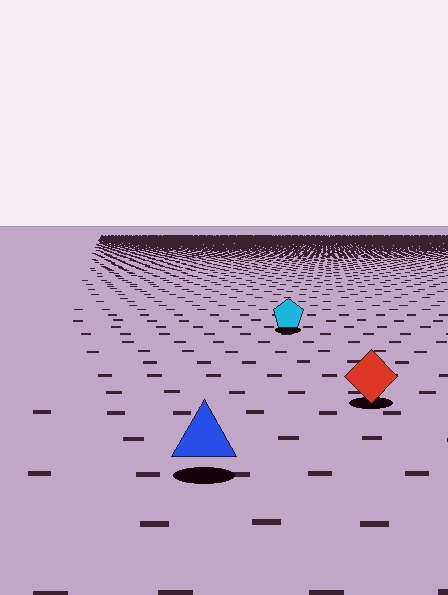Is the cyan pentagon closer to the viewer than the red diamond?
No. The red diamond is closer — you can tell from the texture gradient: the ground texture is coarser near it.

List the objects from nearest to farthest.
From nearest to farthest: the blue triangle, the red diamond, the cyan pentagon.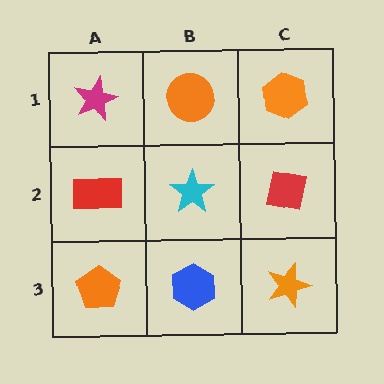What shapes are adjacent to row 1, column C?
A red square (row 2, column C), an orange circle (row 1, column B).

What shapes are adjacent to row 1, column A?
A red rectangle (row 2, column A), an orange circle (row 1, column B).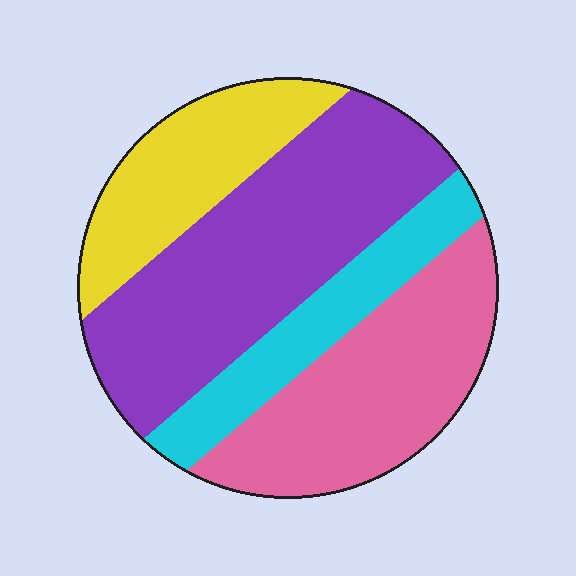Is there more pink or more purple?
Purple.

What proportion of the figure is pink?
Pink covers around 30% of the figure.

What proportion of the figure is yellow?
Yellow takes up about one fifth (1/5) of the figure.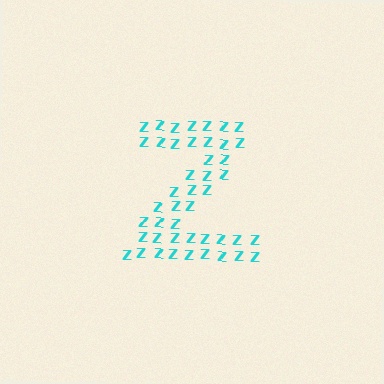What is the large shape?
The large shape is the letter Z.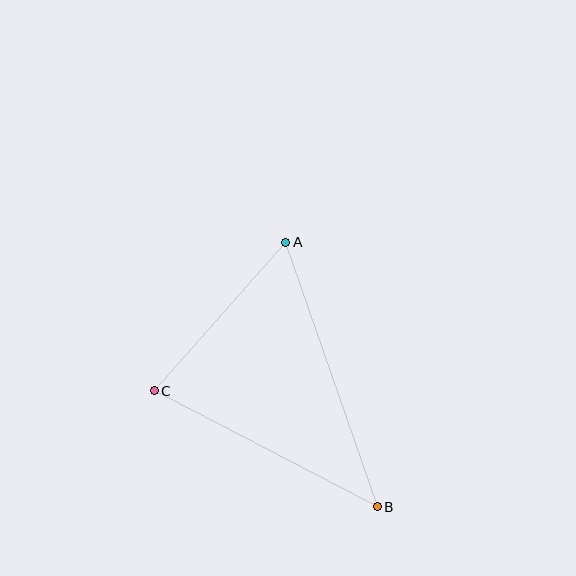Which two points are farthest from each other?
Points A and B are farthest from each other.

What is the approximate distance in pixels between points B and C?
The distance between B and C is approximately 252 pixels.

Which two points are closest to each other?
Points A and C are closest to each other.